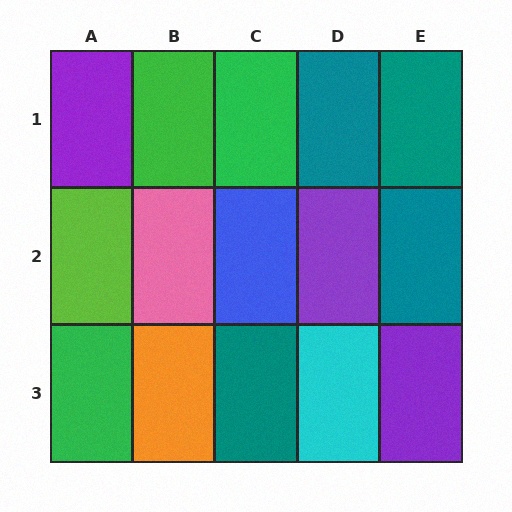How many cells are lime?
1 cell is lime.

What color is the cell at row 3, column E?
Purple.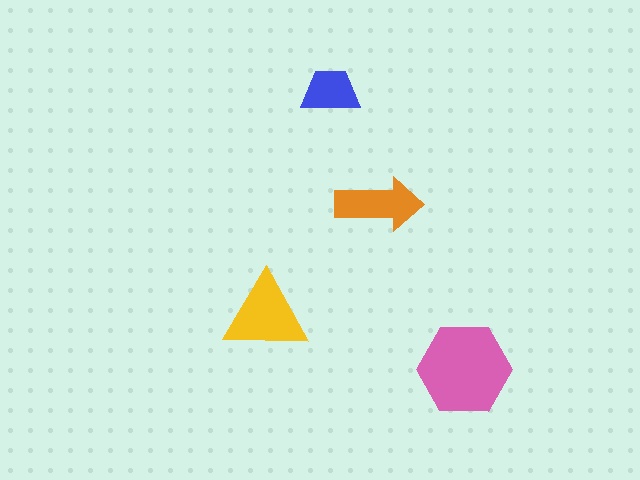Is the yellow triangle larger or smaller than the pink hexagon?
Smaller.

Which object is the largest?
The pink hexagon.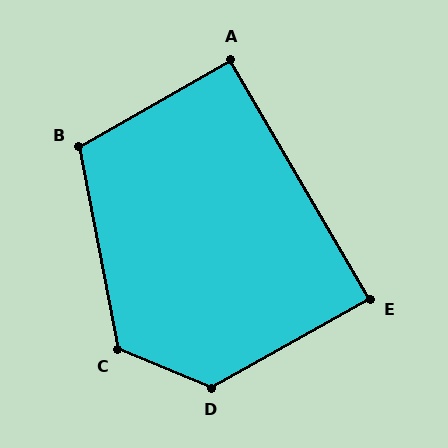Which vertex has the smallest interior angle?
E, at approximately 89 degrees.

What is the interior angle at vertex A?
Approximately 90 degrees (approximately right).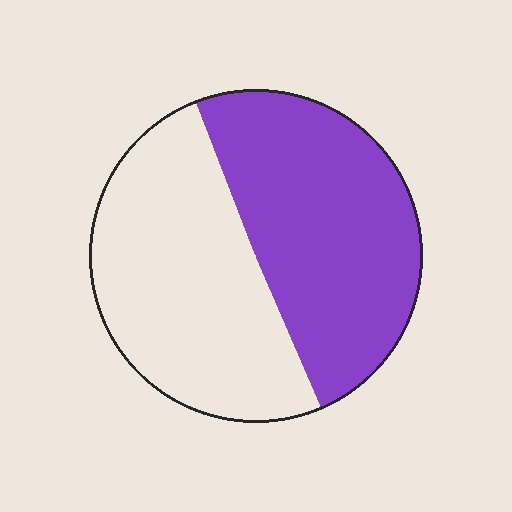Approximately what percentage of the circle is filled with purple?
Approximately 50%.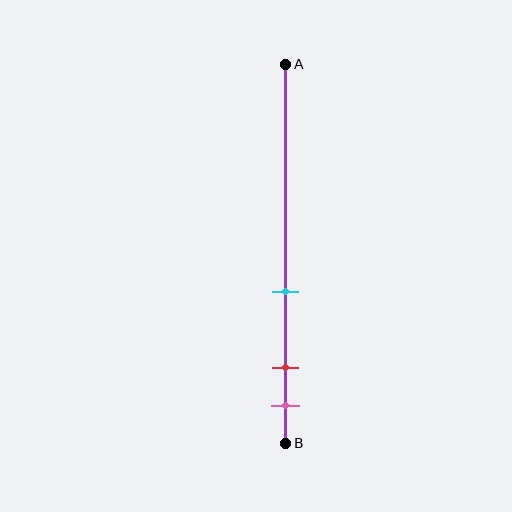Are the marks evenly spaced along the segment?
No, the marks are not evenly spaced.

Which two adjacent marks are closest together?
The red and pink marks are the closest adjacent pair.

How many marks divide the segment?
There are 3 marks dividing the segment.